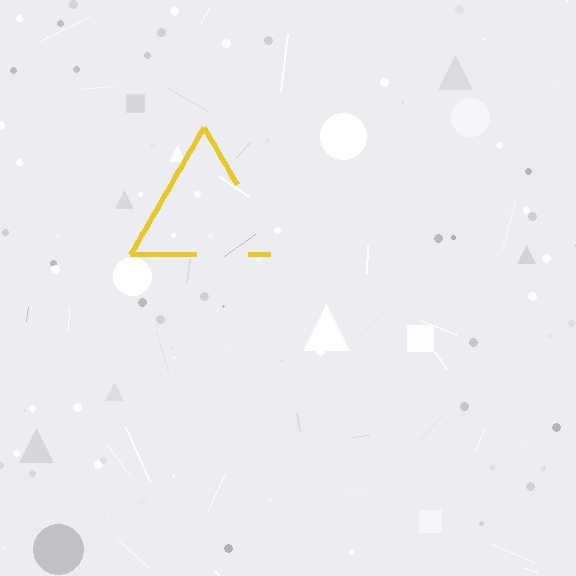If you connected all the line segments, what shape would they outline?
They would outline a triangle.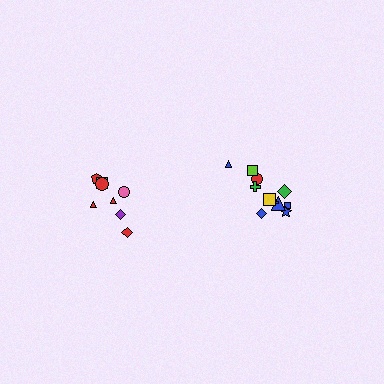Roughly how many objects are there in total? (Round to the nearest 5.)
Roughly 20 objects in total.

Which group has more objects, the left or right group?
The right group.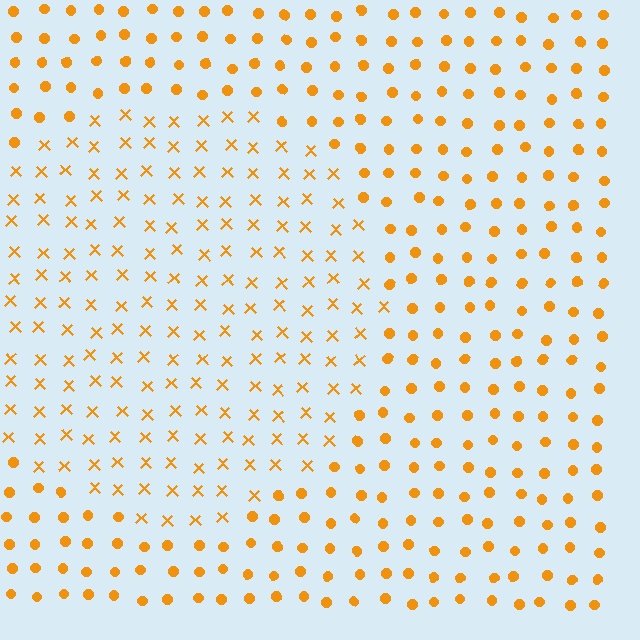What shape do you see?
I see a circle.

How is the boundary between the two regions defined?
The boundary is defined by a change in element shape: X marks inside vs. circles outside. All elements share the same color and spacing.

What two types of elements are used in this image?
The image uses X marks inside the circle region and circles outside it.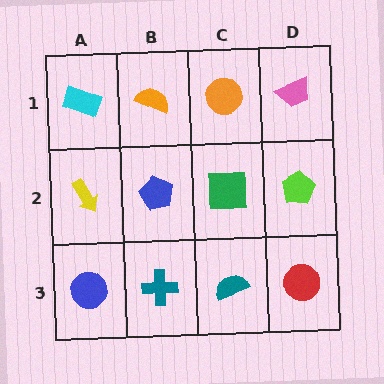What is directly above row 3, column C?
A green square.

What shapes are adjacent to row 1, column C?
A green square (row 2, column C), an orange semicircle (row 1, column B), a pink trapezoid (row 1, column D).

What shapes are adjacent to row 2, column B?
An orange semicircle (row 1, column B), a teal cross (row 3, column B), a yellow arrow (row 2, column A), a green square (row 2, column C).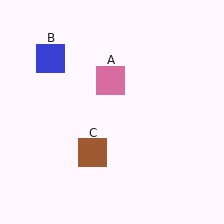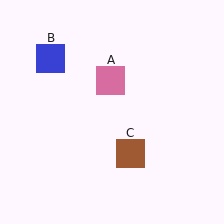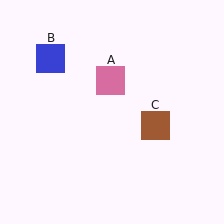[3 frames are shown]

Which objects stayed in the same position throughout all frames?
Pink square (object A) and blue square (object B) remained stationary.